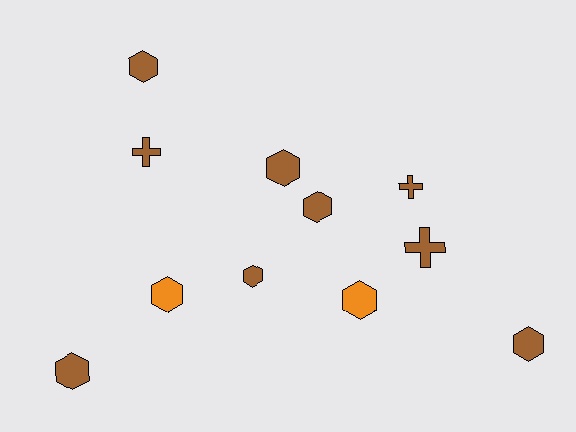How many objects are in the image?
There are 11 objects.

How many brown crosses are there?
There are 3 brown crosses.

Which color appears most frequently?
Brown, with 9 objects.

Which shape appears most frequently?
Hexagon, with 8 objects.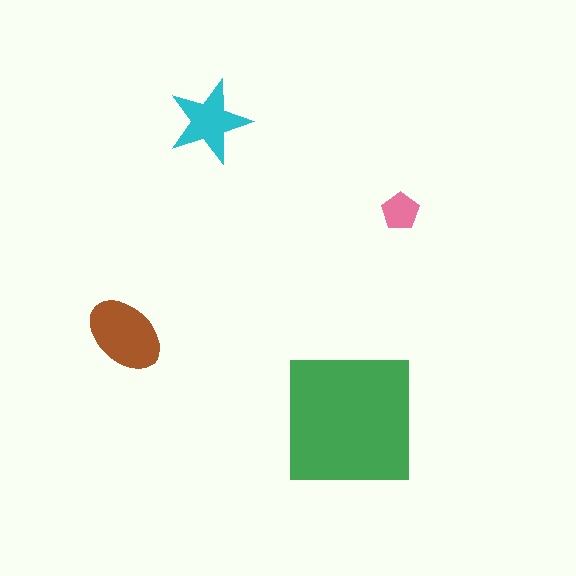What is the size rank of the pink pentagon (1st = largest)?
4th.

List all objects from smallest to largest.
The pink pentagon, the cyan star, the brown ellipse, the green square.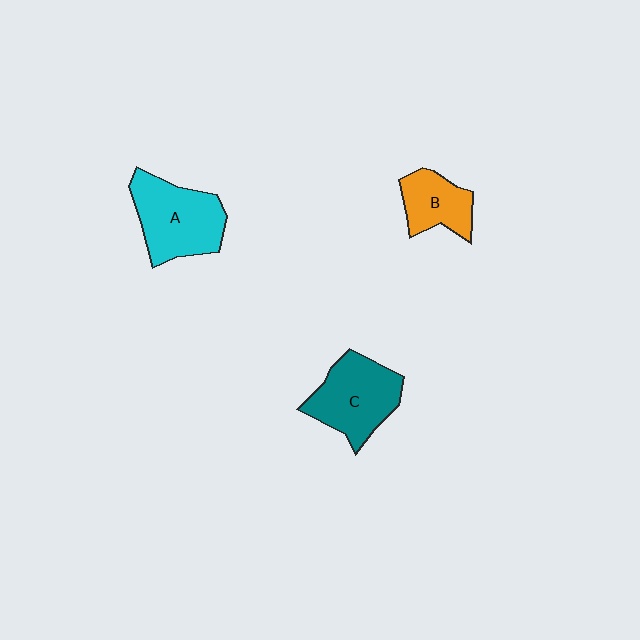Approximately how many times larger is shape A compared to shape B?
Approximately 1.6 times.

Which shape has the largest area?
Shape A (cyan).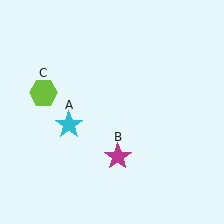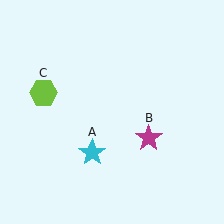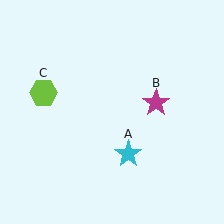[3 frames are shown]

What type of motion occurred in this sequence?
The cyan star (object A), magenta star (object B) rotated counterclockwise around the center of the scene.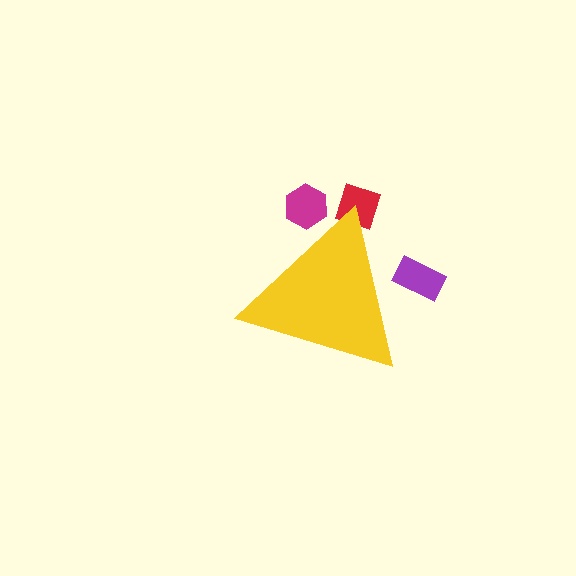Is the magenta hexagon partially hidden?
Yes, the magenta hexagon is partially hidden behind the yellow triangle.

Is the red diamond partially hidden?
Yes, the red diamond is partially hidden behind the yellow triangle.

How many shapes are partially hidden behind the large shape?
3 shapes are partially hidden.